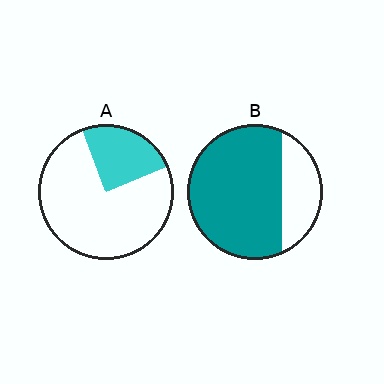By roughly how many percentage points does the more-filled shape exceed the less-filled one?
By roughly 50 percentage points (B over A).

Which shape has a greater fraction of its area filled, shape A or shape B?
Shape B.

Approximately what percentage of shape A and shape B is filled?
A is approximately 25% and B is approximately 75%.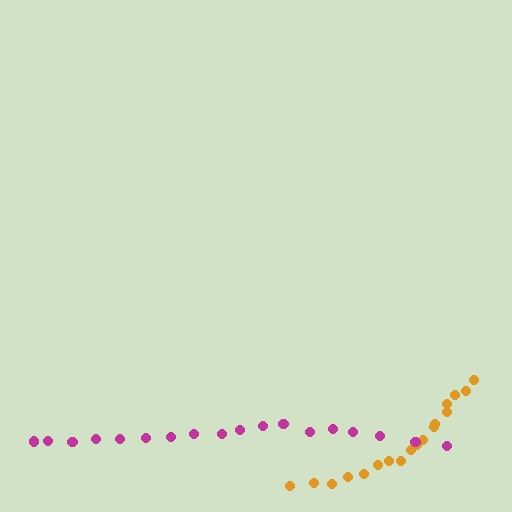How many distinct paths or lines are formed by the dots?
There are 2 distinct paths.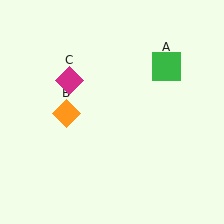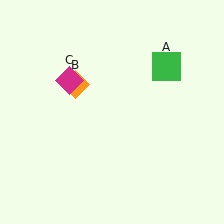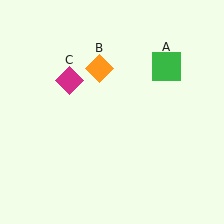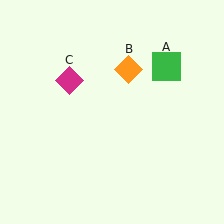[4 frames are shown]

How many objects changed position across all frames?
1 object changed position: orange diamond (object B).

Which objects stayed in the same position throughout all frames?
Green square (object A) and magenta diamond (object C) remained stationary.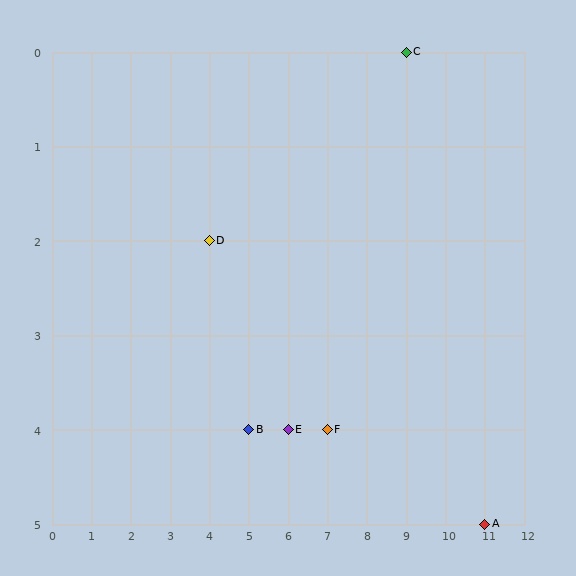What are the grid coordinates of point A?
Point A is at grid coordinates (11, 5).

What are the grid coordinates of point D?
Point D is at grid coordinates (4, 2).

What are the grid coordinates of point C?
Point C is at grid coordinates (9, 0).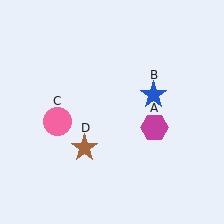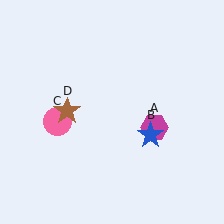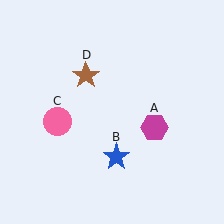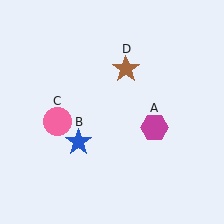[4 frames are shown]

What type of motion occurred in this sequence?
The blue star (object B), brown star (object D) rotated clockwise around the center of the scene.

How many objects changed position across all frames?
2 objects changed position: blue star (object B), brown star (object D).